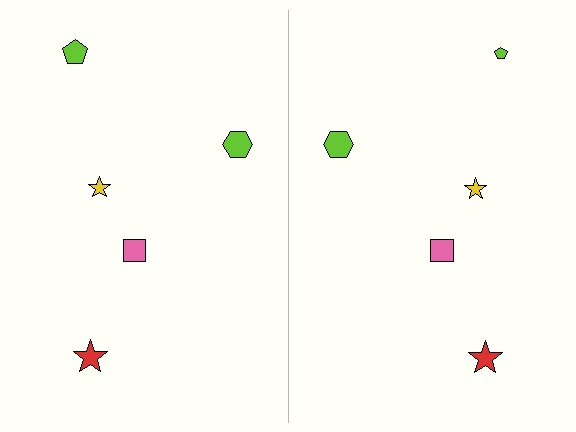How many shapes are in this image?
There are 10 shapes in this image.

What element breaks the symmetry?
The lime pentagon on the right side has a different size than its mirror counterpart.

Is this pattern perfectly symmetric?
No, the pattern is not perfectly symmetric. The lime pentagon on the right side has a different size than its mirror counterpart.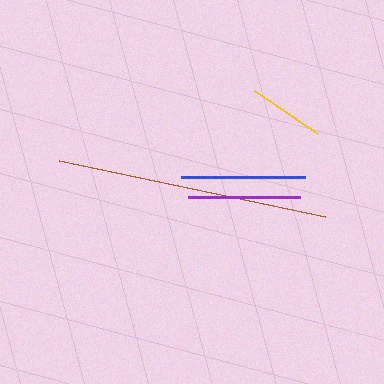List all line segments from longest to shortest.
From longest to shortest: brown, blue, purple, yellow.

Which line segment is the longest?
The brown line is the longest at approximately 273 pixels.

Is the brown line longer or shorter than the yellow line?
The brown line is longer than the yellow line.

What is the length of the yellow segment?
The yellow segment is approximately 77 pixels long.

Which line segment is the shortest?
The yellow line is the shortest at approximately 77 pixels.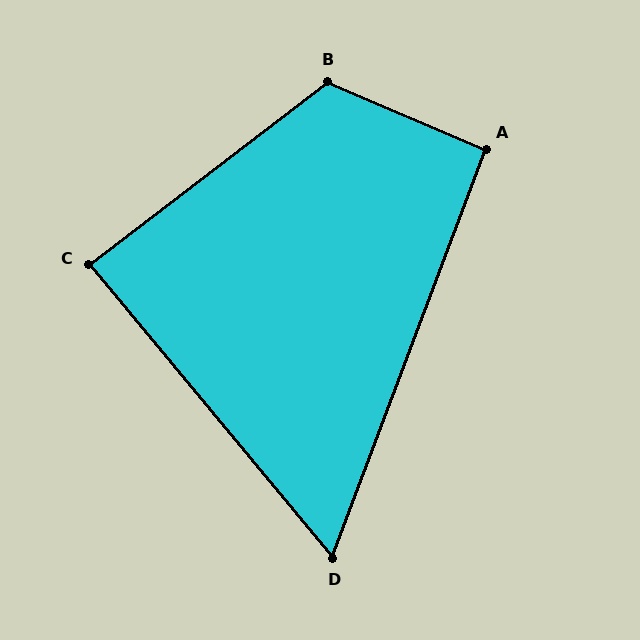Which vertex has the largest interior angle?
B, at approximately 120 degrees.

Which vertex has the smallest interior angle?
D, at approximately 60 degrees.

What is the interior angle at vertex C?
Approximately 88 degrees (approximately right).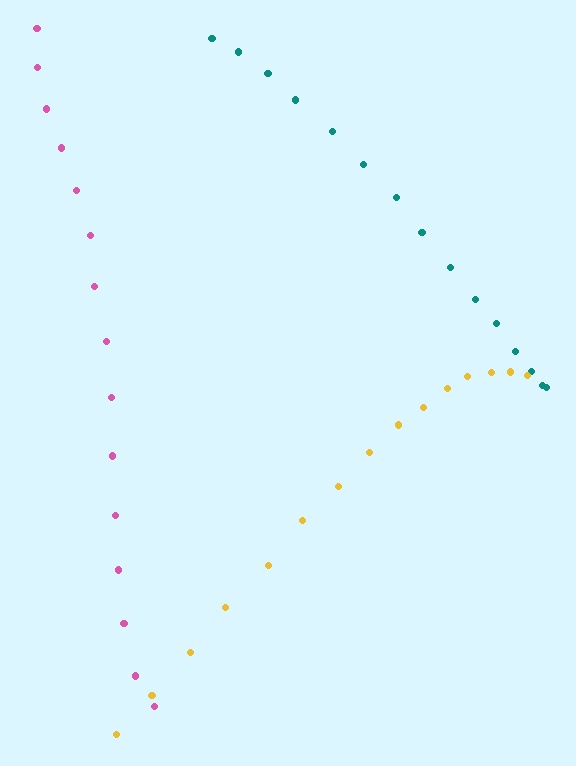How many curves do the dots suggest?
There are 3 distinct paths.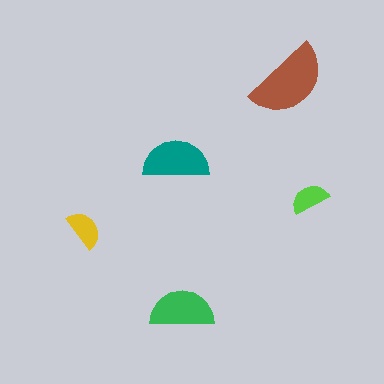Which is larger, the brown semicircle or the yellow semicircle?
The brown one.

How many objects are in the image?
There are 5 objects in the image.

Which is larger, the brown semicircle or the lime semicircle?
The brown one.